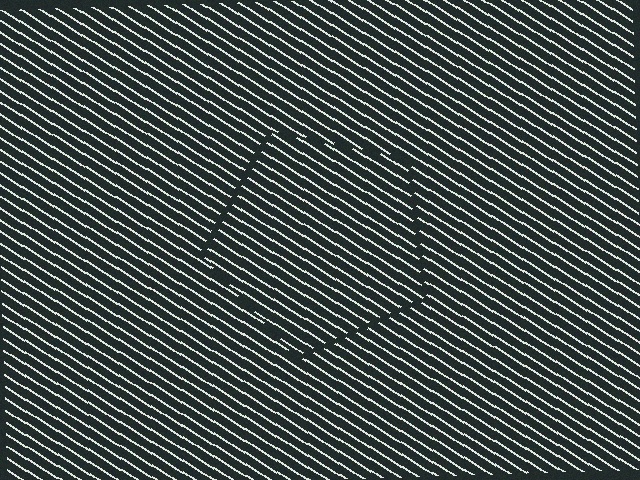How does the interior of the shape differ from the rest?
The interior of the shape contains the same grating, shifted by half a period — the contour is defined by the phase discontinuity where line-ends from the inner and outer gratings abut.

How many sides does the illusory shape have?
5 sides — the line-ends trace a pentagon.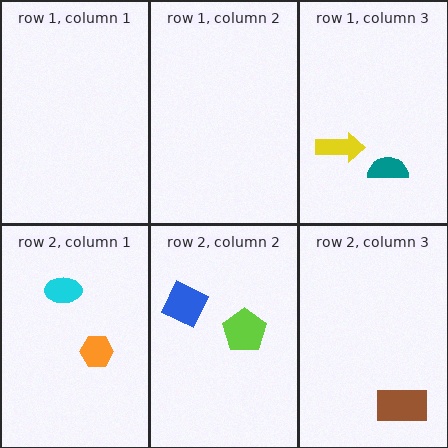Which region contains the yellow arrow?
The row 1, column 3 region.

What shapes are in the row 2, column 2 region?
The blue diamond, the lime pentagon.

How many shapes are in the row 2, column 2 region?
2.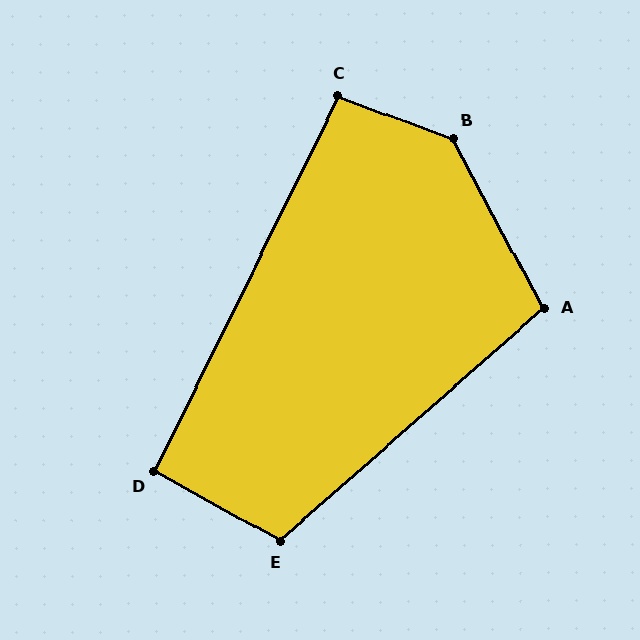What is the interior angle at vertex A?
Approximately 103 degrees (obtuse).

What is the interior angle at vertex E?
Approximately 110 degrees (obtuse).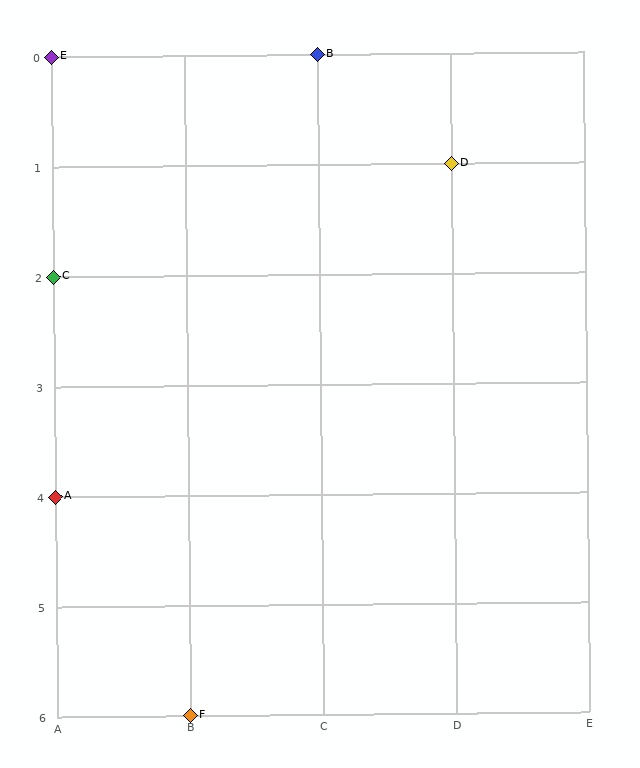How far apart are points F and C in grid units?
Points F and C are 1 column and 4 rows apart (about 4.1 grid units diagonally).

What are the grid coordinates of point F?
Point F is at grid coordinates (B, 6).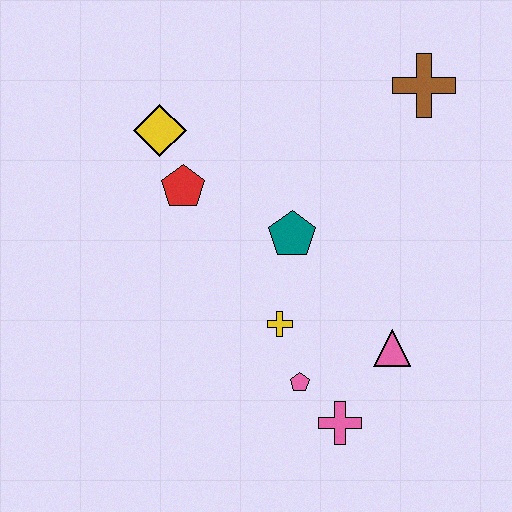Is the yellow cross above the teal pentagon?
No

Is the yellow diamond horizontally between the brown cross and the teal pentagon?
No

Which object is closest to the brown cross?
The teal pentagon is closest to the brown cross.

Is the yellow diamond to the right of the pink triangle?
No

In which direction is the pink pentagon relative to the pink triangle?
The pink pentagon is to the left of the pink triangle.